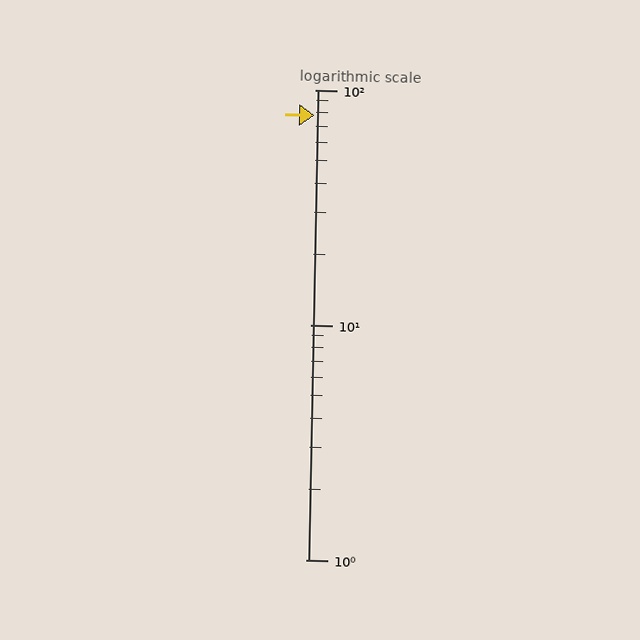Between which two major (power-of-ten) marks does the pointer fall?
The pointer is between 10 and 100.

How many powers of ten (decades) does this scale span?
The scale spans 2 decades, from 1 to 100.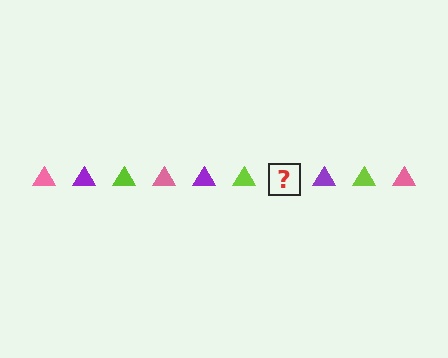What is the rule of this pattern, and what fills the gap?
The rule is that the pattern cycles through pink, purple, lime triangles. The gap should be filled with a pink triangle.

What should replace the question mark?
The question mark should be replaced with a pink triangle.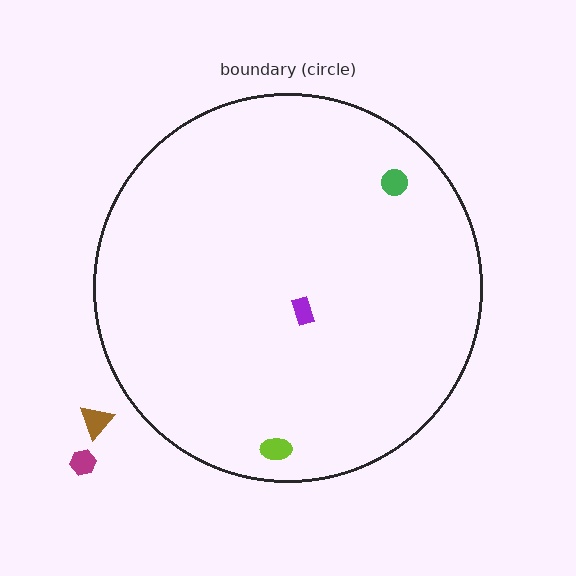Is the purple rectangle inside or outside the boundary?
Inside.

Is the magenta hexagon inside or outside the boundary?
Outside.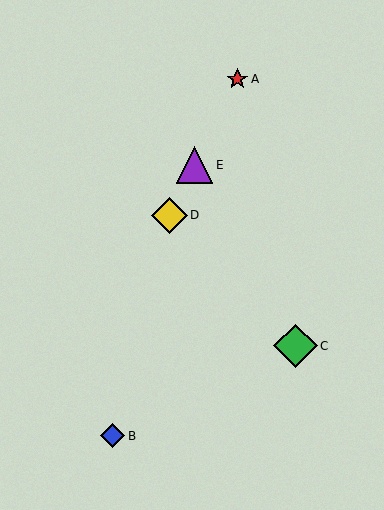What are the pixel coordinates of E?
Object E is at (195, 165).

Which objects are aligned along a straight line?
Objects A, D, E are aligned along a straight line.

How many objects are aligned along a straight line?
3 objects (A, D, E) are aligned along a straight line.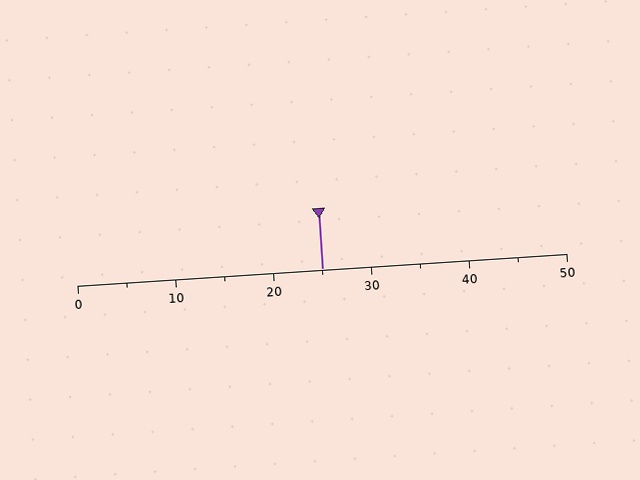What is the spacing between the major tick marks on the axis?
The major ticks are spaced 10 apart.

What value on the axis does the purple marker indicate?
The marker indicates approximately 25.